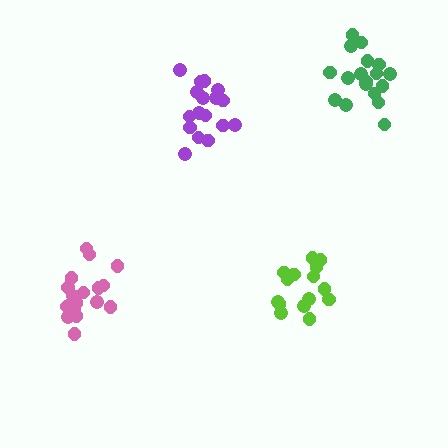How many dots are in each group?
Group 1: 18 dots, Group 2: 17 dots, Group 3: 15 dots, Group 4: 18 dots (68 total).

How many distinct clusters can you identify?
There are 4 distinct clusters.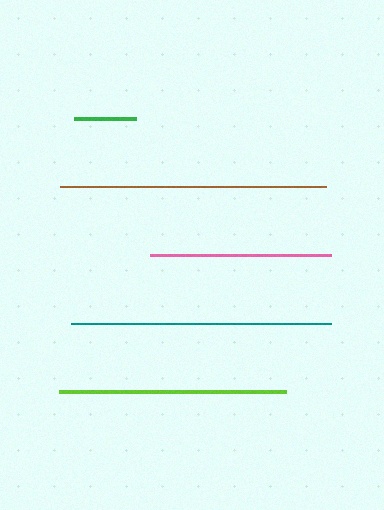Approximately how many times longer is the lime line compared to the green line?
The lime line is approximately 3.7 times the length of the green line.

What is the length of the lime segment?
The lime segment is approximately 227 pixels long.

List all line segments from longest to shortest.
From longest to shortest: brown, teal, lime, pink, green.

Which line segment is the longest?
The brown line is the longest at approximately 266 pixels.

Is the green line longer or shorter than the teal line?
The teal line is longer than the green line.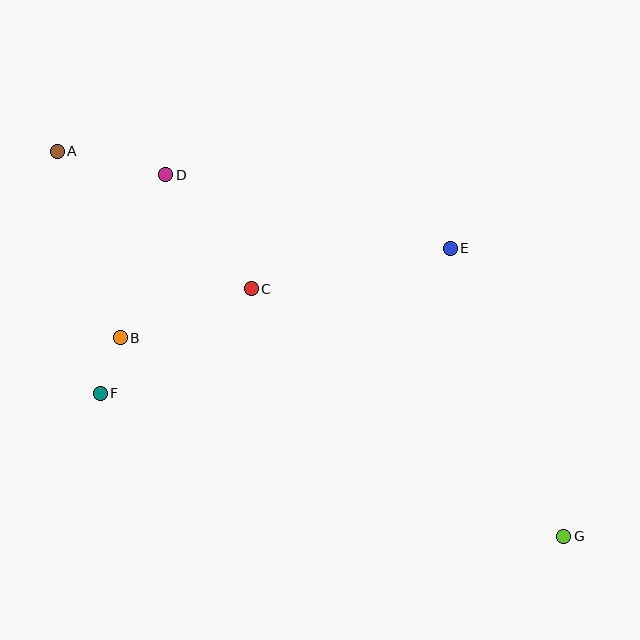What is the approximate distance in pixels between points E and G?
The distance between E and G is approximately 309 pixels.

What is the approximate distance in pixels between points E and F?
The distance between E and F is approximately 379 pixels.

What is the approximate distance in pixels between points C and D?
The distance between C and D is approximately 143 pixels.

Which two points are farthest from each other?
Points A and G are farthest from each other.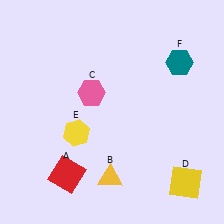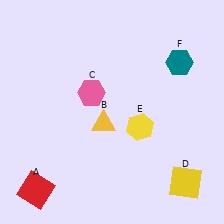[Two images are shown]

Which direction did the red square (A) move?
The red square (A) moved left.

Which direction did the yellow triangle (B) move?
The yellow triangle (B) moved up.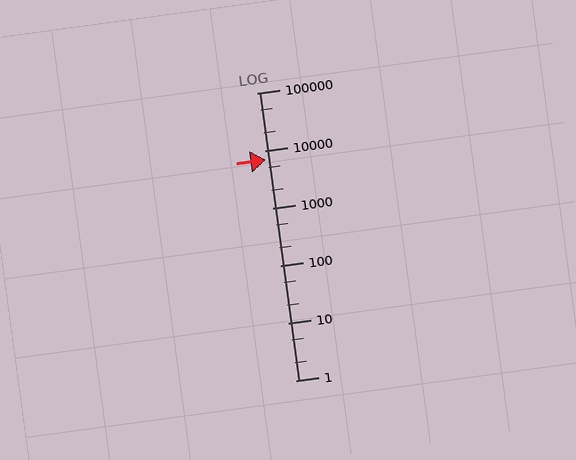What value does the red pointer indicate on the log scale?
The pointer indicates approximately 6800.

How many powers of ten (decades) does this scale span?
The scale spans 5 decades, from 1 to 100000.